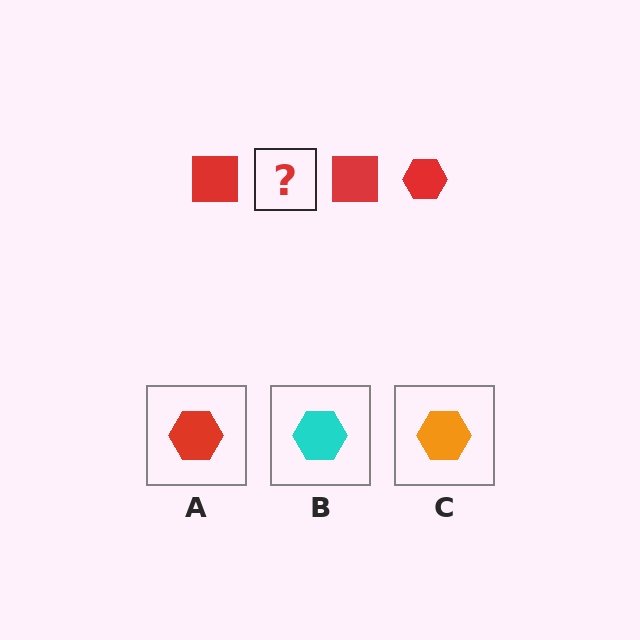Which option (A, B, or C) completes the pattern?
A.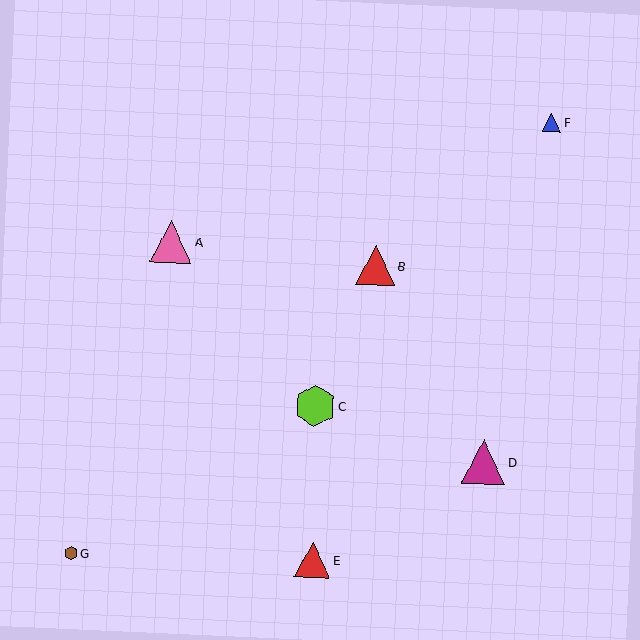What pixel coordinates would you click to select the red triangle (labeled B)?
Click at (376, 265) to select the red triangle B.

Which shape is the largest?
The magenta triangle (labeled D) is the largest.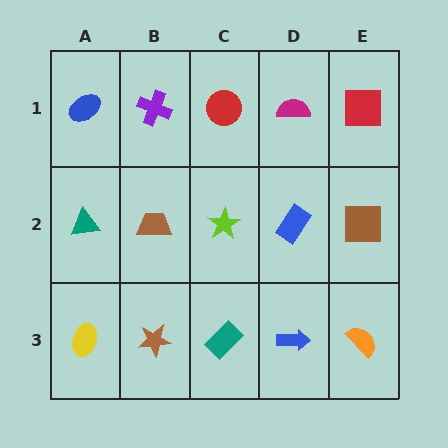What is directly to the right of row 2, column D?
A brown square.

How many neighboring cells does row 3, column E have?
2.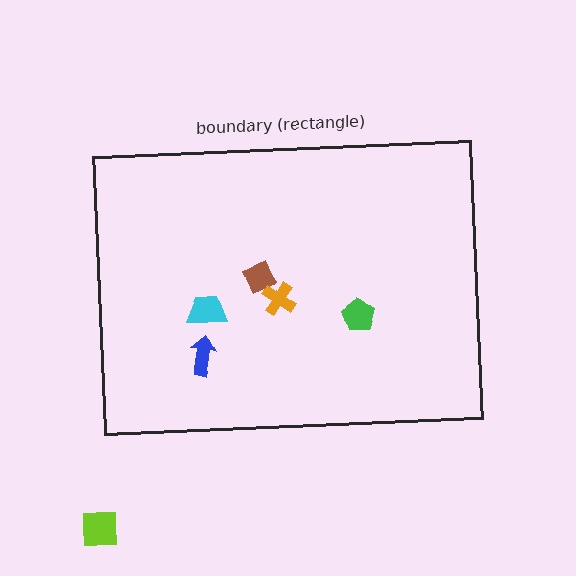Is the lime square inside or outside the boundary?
Outside.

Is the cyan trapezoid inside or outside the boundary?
Inside.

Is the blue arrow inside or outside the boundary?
Inside.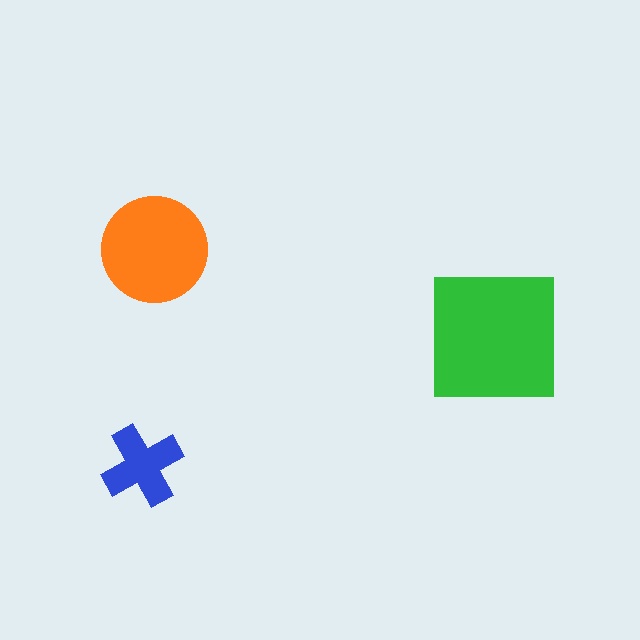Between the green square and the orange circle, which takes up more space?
The green square.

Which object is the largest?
The green square.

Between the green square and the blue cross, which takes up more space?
The green square.